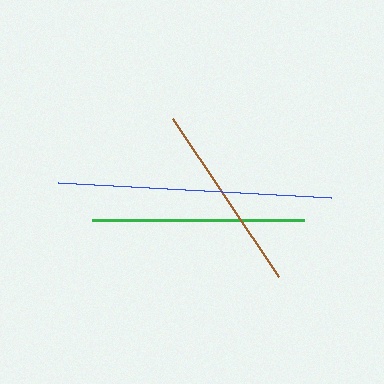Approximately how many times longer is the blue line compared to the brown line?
The blue line is approximately 1.4 times the length of the brown line.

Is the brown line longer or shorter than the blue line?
The blue line is longer than the brown line.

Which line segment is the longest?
The blue line is the longest at approximately 274 pixels.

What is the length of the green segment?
The green segment is approximately 212 pixels long.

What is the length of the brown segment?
The brown segment is approximately 191 pixels long.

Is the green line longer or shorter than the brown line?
The green line is longer than the brown line.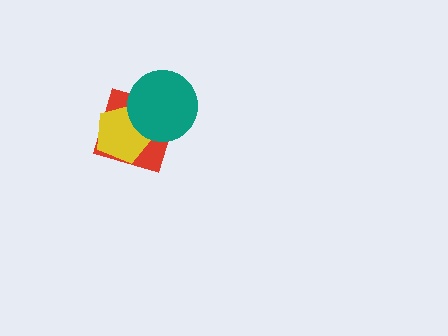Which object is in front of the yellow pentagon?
The teal circle is in front of the yellow pentagon.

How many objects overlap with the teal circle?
2 objects overlap with the teal circle.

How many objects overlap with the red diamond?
2 objects overlap with the red diamond.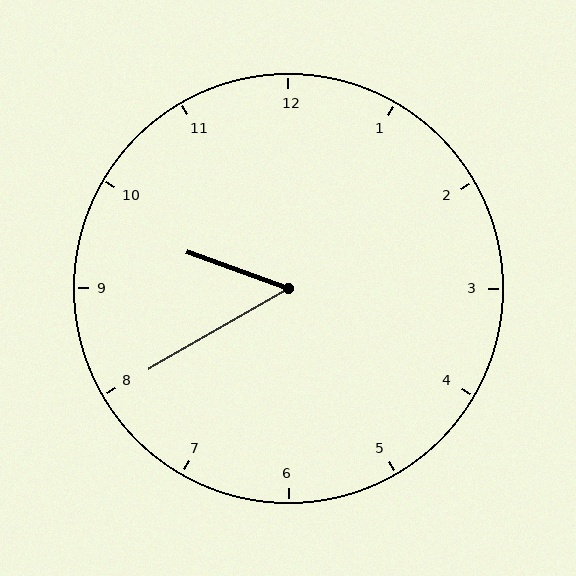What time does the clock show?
9:40.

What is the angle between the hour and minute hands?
Approximately 50 degrees.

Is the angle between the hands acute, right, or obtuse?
It is acute.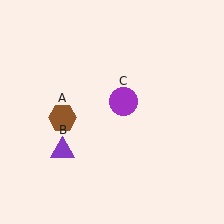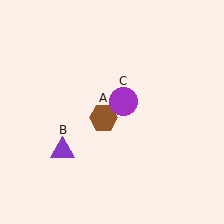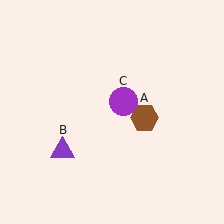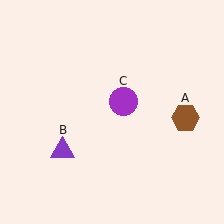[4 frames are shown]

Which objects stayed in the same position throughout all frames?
Purple triangle (object B) and purple circle (object C) remained stationary.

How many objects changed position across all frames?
1 object changed position: brown hexagon (object A).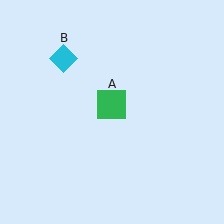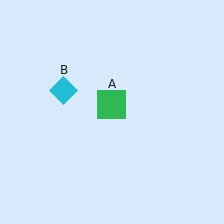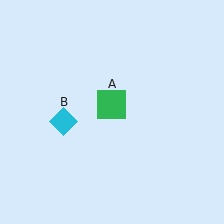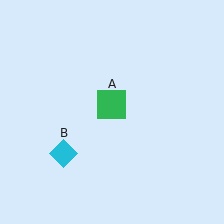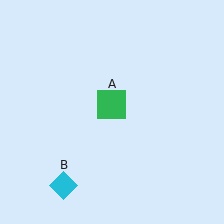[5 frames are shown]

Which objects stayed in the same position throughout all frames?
Green square (object A) remained stationary.